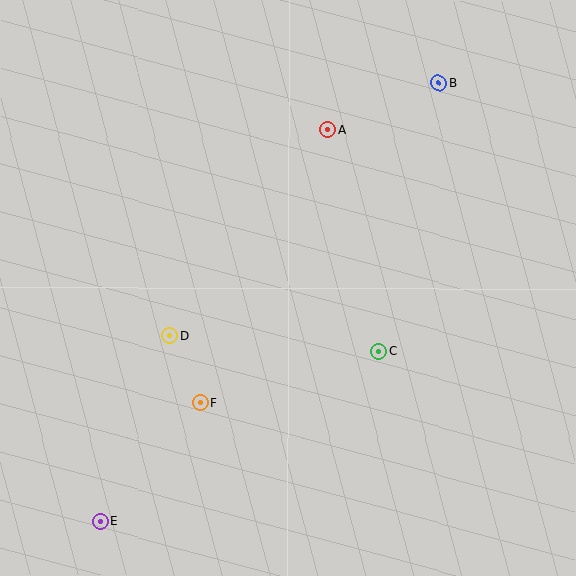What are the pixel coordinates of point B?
Point B is at (438, 83).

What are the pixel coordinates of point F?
Point F is at (200, 402).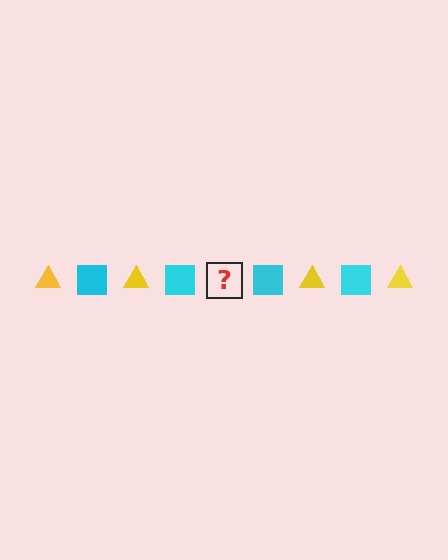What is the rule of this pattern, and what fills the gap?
The rule is that the pattern alternates between yellow triangle and cyan square. The gap should be filled with a yellow triangle.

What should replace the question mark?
The question mark should be replaced with a yellow triangle.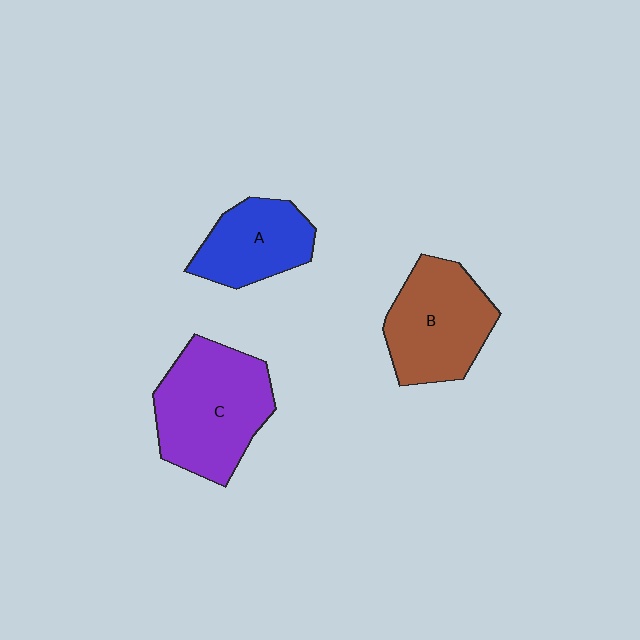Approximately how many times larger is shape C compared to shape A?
Approximately 1.6 times.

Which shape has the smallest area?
Shape A (blue).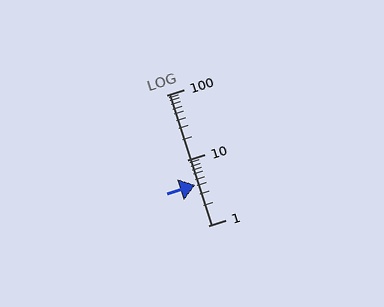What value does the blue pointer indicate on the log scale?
The pointer indicates approximately 4.2.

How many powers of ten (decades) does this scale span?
The scale spans 2 decades, from 1 to 100.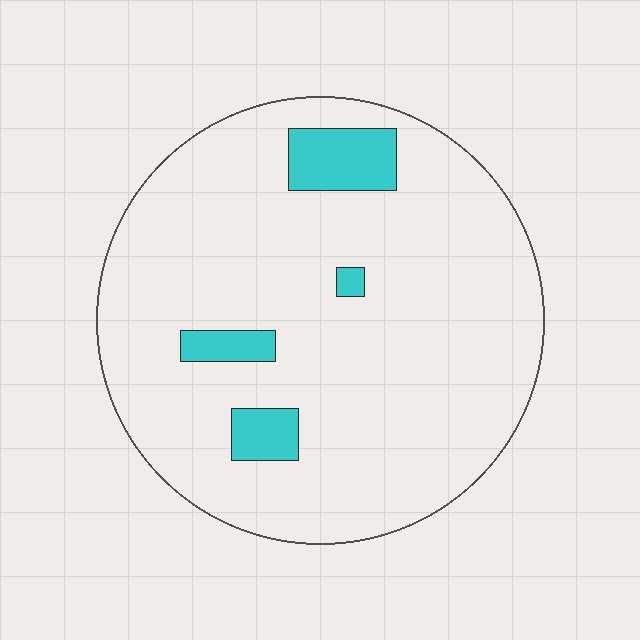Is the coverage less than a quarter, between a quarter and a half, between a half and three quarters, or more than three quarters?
Less than a quarter.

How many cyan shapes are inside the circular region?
4.